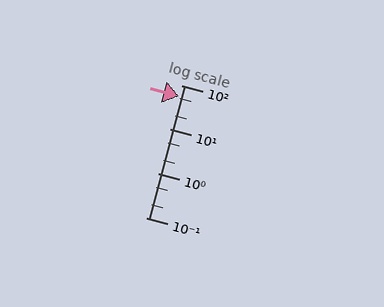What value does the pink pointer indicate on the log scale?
The pointer indicates approximately 57.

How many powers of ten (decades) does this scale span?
The scale spans 3 decades, from 0.1 to 100.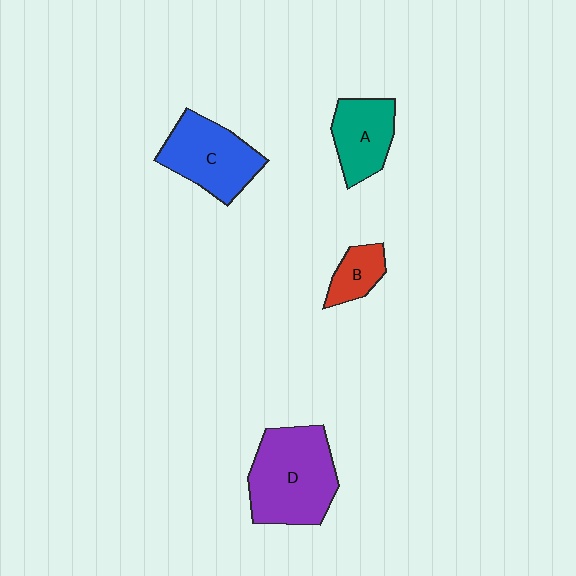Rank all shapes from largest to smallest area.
From largest to smallest: D (purple), C (blue), A (teal), B (red).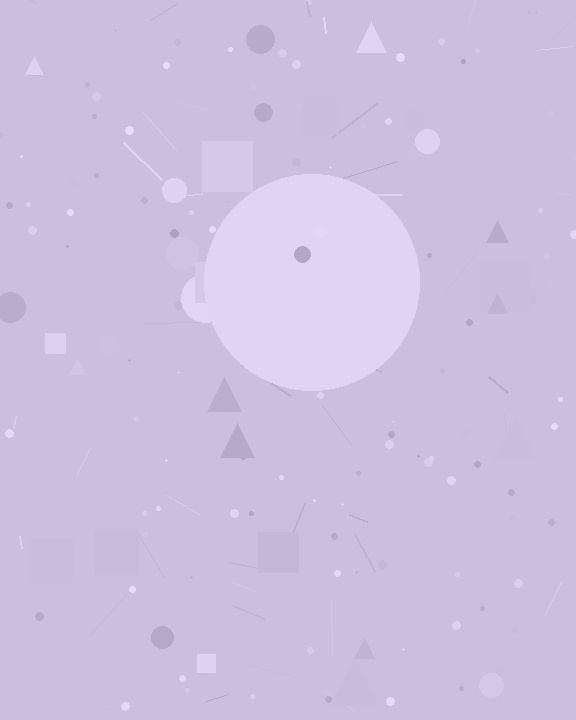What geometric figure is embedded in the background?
A circle is embedded in the background.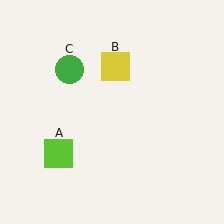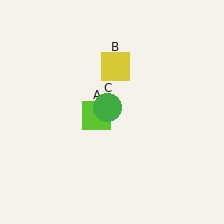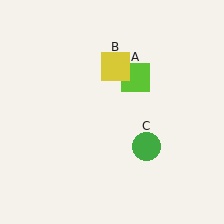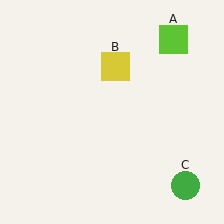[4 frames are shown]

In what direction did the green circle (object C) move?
The green circle (object C) moved down and to the right.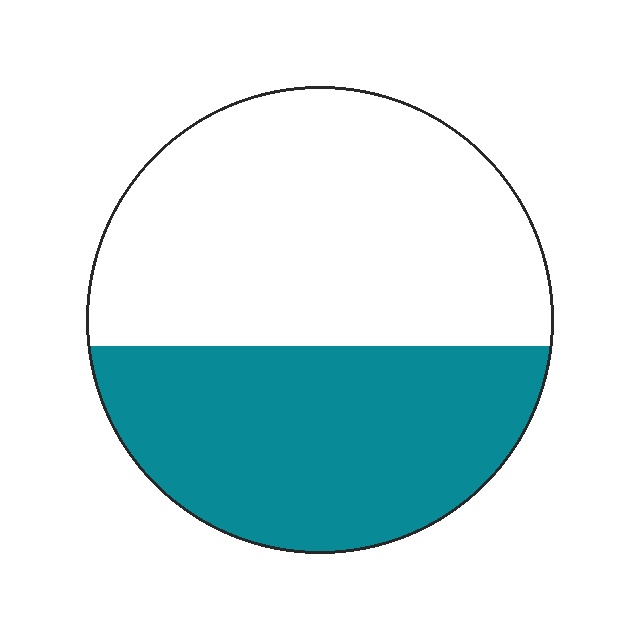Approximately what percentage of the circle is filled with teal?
Approximately 45%.